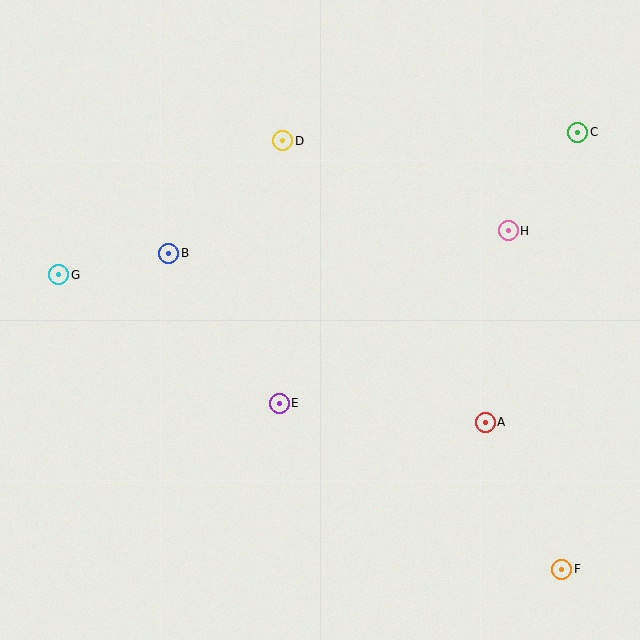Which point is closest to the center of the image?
Point E at (279, 403) is closest to the center.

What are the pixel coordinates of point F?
Point F is at (562, 569).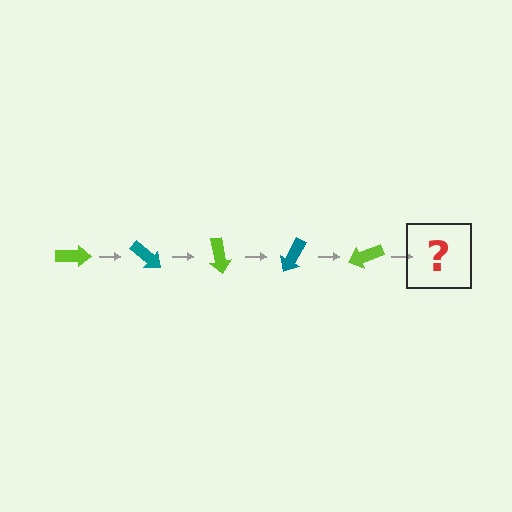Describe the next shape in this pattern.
It should be a teal arrow, rotated 200 degrees from the start.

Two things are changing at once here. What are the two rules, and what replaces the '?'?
The two rules are that it rotates 40 degrees each step and the color cycles through lime and teal. The '?' should be a teal arrow, rotated 200 degrees from the start.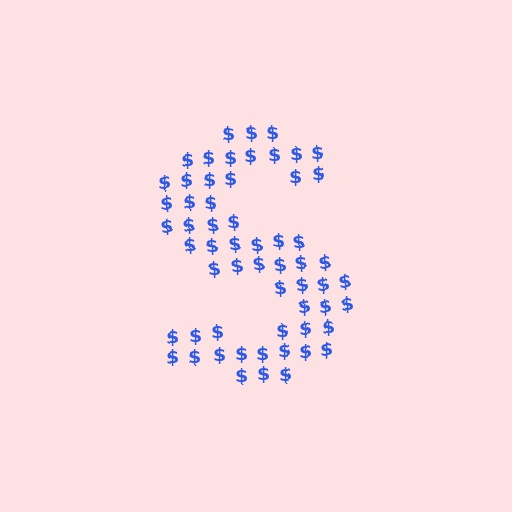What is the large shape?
The large shape is the letter S.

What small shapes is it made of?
It is made of small dollar signs.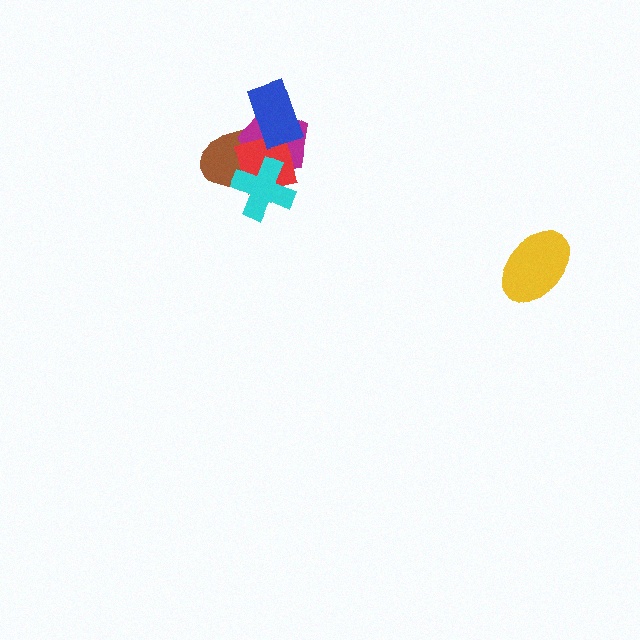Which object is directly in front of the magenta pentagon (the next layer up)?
The red square is directly in front of the magenta pentagon.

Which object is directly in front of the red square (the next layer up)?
The blue rectangle is directly in front of the red square.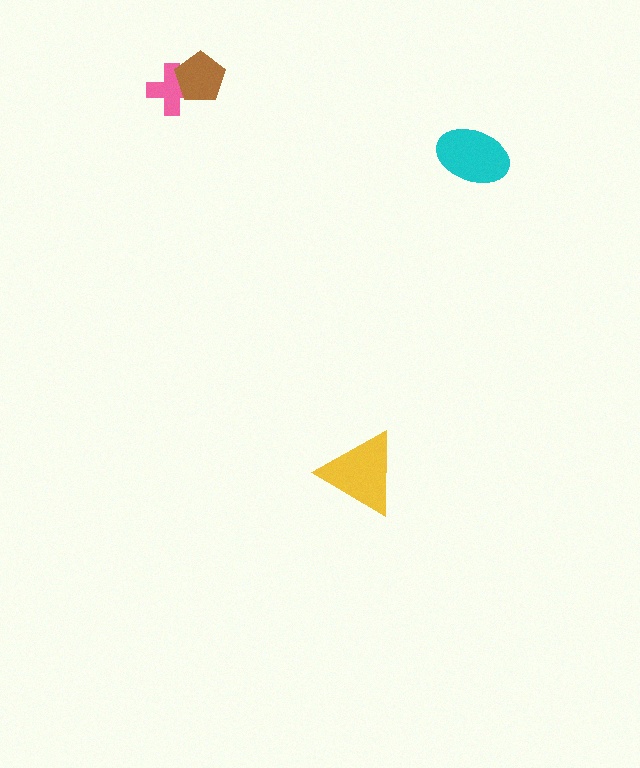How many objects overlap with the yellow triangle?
0 objects overlap with the yellow triangle.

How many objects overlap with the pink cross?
1 object overlaps with the pink cross.